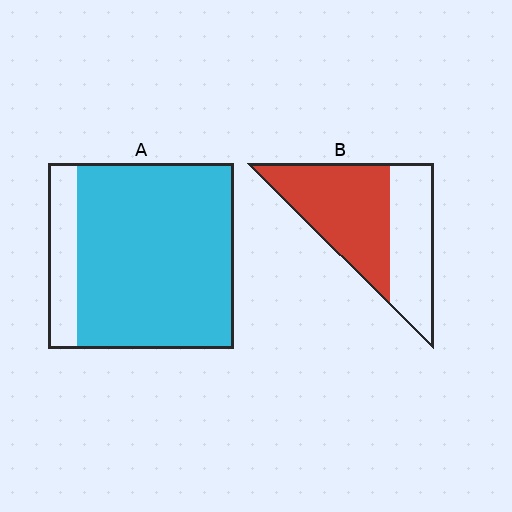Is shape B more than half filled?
Yes.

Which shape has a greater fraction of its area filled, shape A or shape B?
Shape A.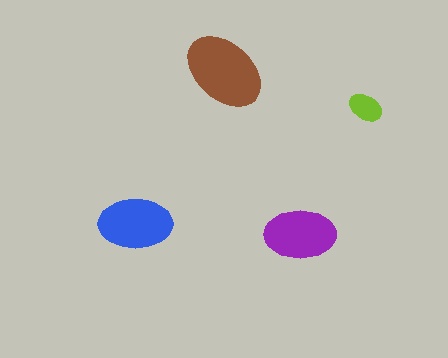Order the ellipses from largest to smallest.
the brown one, the blue one, the purple one, the lime one.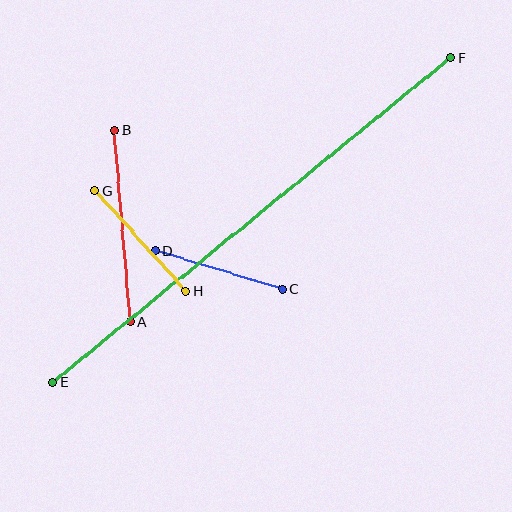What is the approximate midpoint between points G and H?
The midpoint is at approximately (140, 241) pixels.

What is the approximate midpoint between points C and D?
The midpoint is at approximately (219, 270) pixels.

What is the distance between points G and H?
The distance is approximately 136 pixels.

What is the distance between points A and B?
The distance is approximately 192 pixels.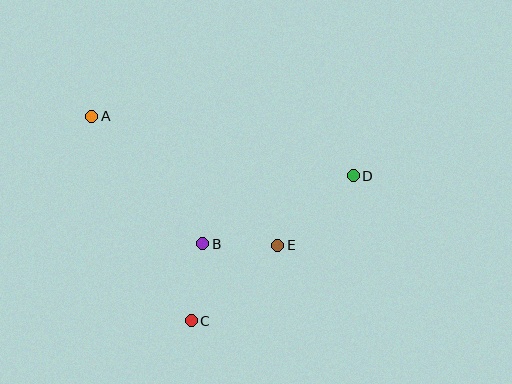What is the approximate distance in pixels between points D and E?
The distance between D and E is approximately 103 pixels.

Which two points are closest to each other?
Points B and E are closest to each other.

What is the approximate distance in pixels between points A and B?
The distance between A and B is approximately 169 pixels.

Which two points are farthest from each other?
Points A and D are farthest from each other.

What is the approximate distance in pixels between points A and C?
The distance between A and C is approximately 227 pixels.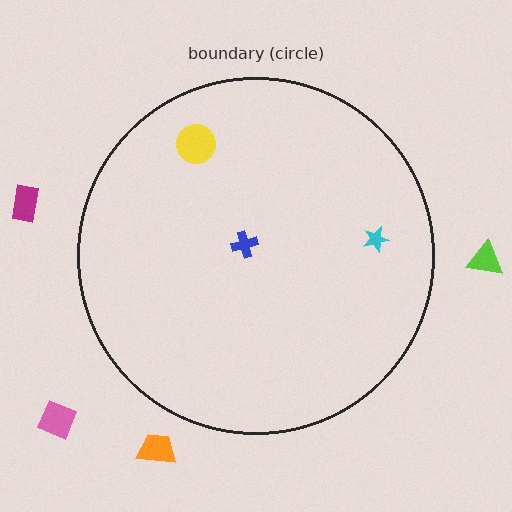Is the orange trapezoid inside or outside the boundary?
Outside.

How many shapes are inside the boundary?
3 inside, 4 outside.